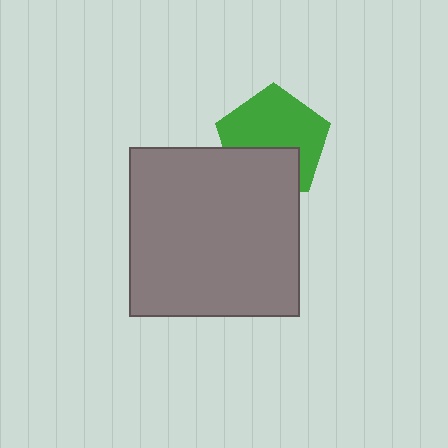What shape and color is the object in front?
The object in front is a gray square.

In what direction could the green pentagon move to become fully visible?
The green pentagon could move up. That would shift it out from behind the gray square entirely.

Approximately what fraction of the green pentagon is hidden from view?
Roughly 35% of the green pentagon is hidden behind the gray square.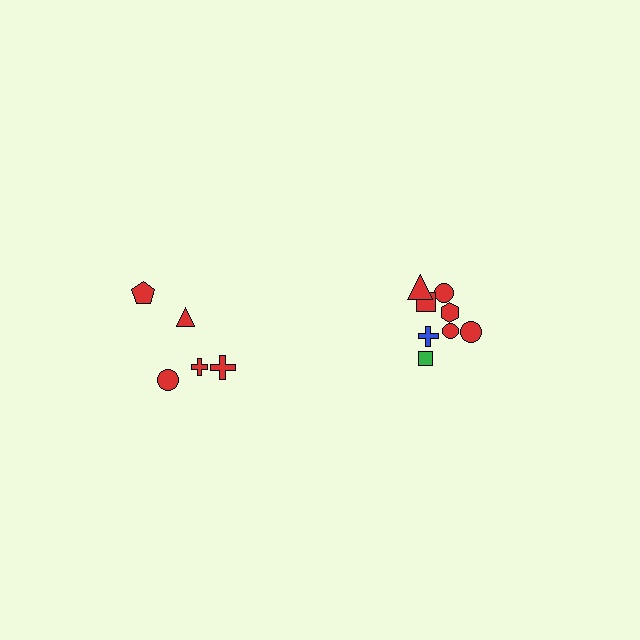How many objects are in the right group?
There are 8 objects.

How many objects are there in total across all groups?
There are 13 objects.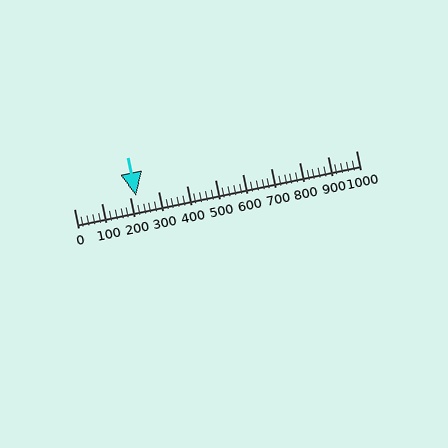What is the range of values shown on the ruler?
The ruler shows values from 0 to 1000.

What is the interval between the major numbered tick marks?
The major tick marks are spaced 100 units apart.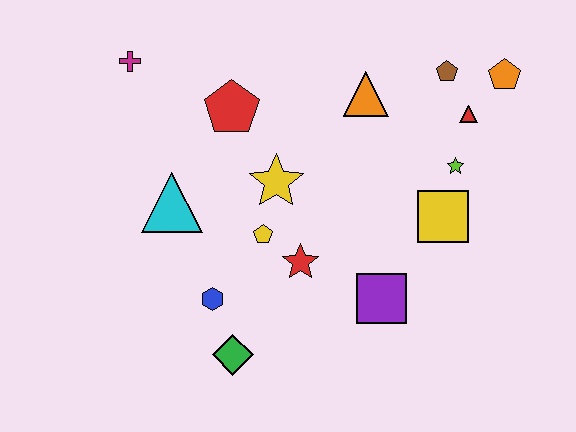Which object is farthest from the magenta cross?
The orange pentagon is farthest from the magenta cross.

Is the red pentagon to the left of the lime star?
Yes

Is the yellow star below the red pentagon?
Yes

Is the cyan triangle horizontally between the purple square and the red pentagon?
No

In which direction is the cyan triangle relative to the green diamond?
The cyan triangle is above the green diamond.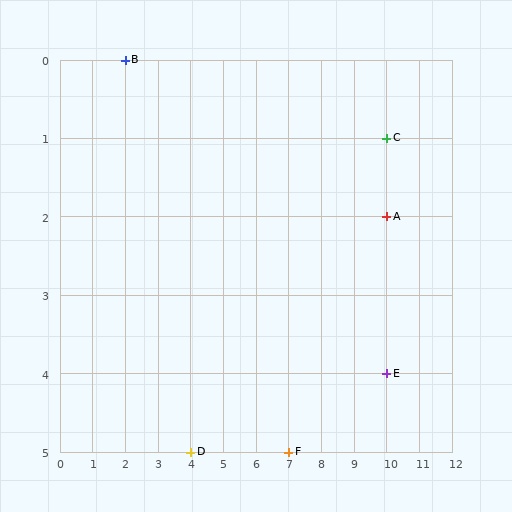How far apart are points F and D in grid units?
Points F and D are 3 columns apart.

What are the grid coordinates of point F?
Point F is at grid coordinates (7, 5).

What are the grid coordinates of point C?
Point C is at grid coordinates (10, 1).